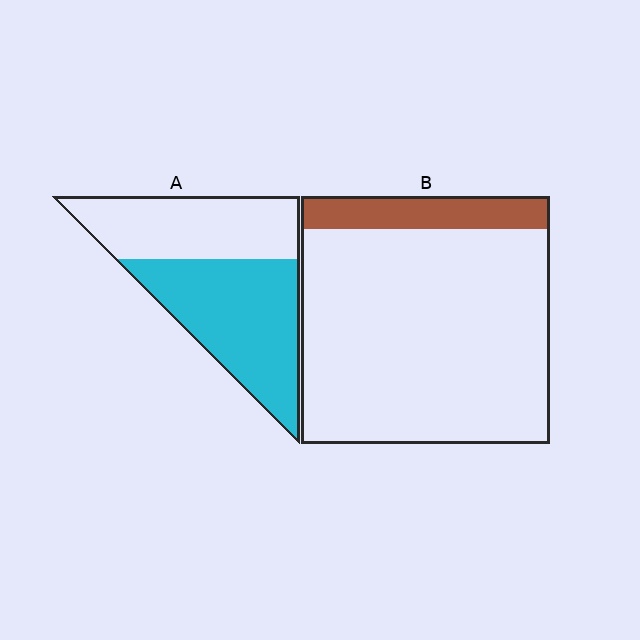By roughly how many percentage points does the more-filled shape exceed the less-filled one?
By roughly 40 percentage points (A over B).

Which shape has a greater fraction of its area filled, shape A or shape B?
Shape A.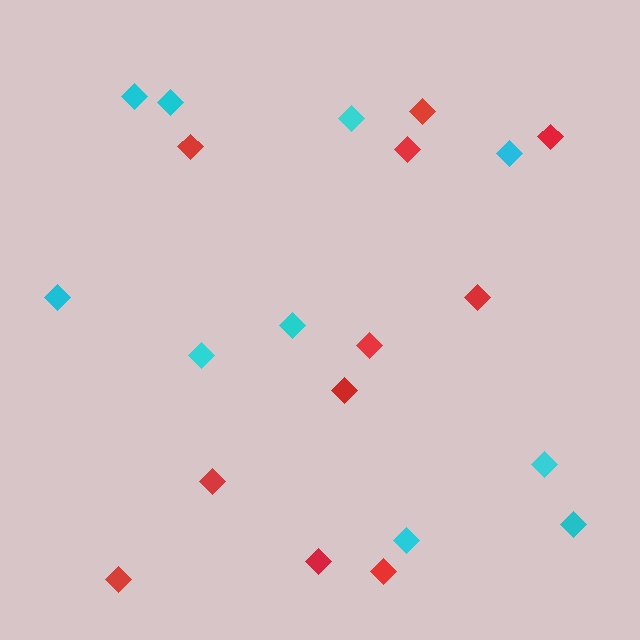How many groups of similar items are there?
There are 2 groups: one group of cyan diamonds (10) and one group of red diamonds (11).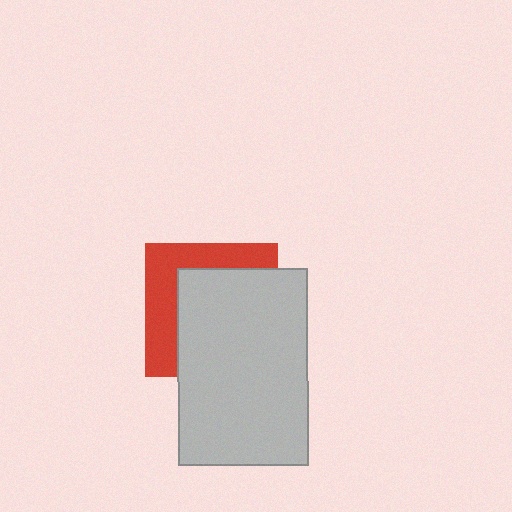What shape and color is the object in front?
The object in front is a light gray rectangle.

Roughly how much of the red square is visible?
A small part of it is visible (roughly 38%).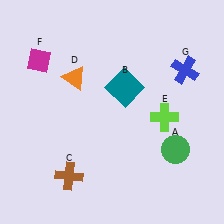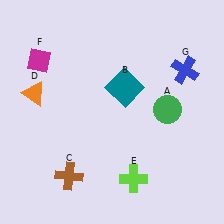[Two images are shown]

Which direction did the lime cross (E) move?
The lime cross (E) moved down.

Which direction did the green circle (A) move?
The green circle (A) moved up.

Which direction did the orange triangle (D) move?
The orange triangle (D) moved left.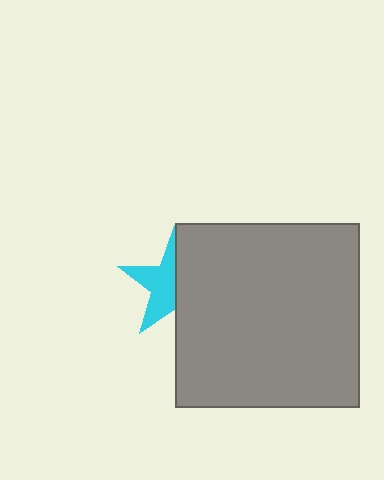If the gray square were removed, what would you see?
You would see the complete cyan star.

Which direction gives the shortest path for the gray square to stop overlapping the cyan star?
Moving right gives the shortest separation.